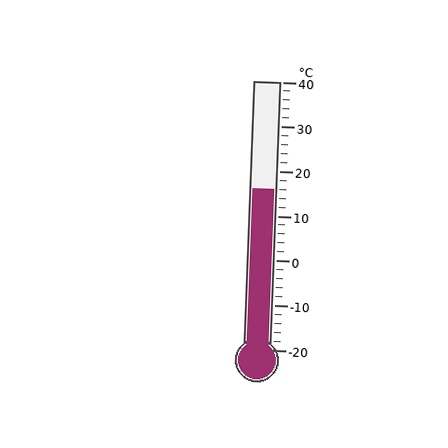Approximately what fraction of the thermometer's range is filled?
The thermometer is filled to approximately 60% of its range.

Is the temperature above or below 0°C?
The temperature is above 0°C.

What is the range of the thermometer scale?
The thermometer scale ranges from -20°C to 40°C.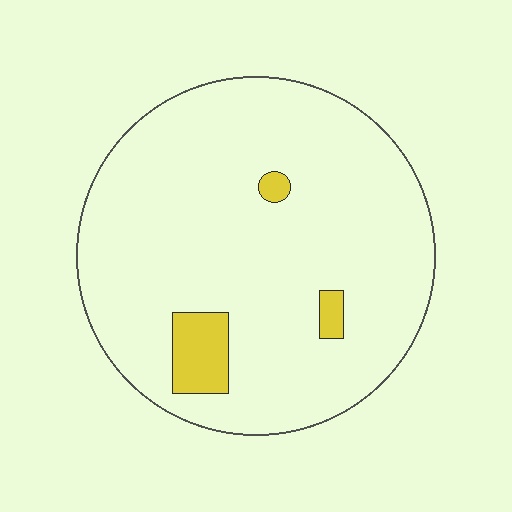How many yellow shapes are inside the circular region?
3.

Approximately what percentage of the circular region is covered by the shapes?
Approximately 5%.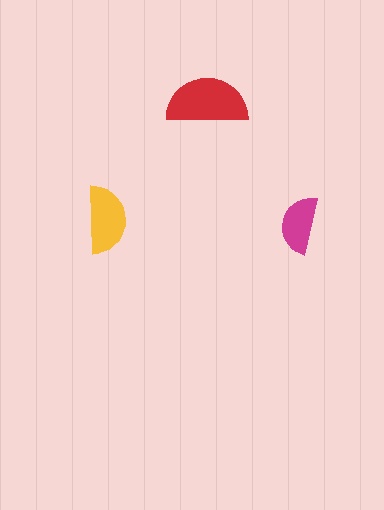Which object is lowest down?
The magenta semicircle is bottommost.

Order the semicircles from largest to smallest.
the red one, the yellow one, the magenta one.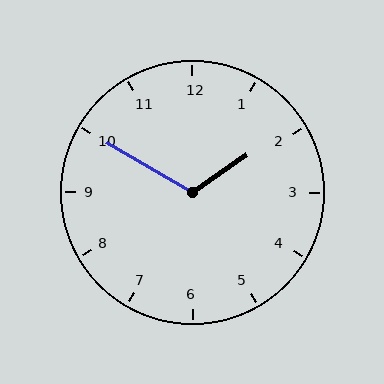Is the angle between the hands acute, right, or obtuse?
It is obtuse.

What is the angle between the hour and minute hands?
Approximately 115 degrees.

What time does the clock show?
1:50.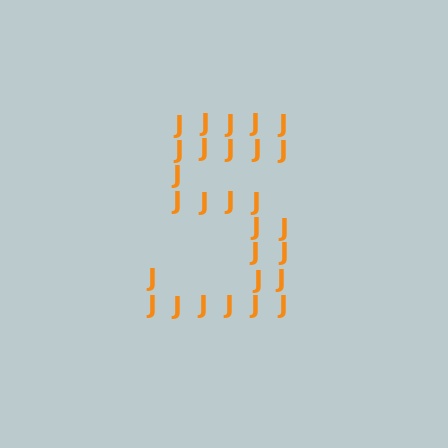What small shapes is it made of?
It is made of small letter J's.